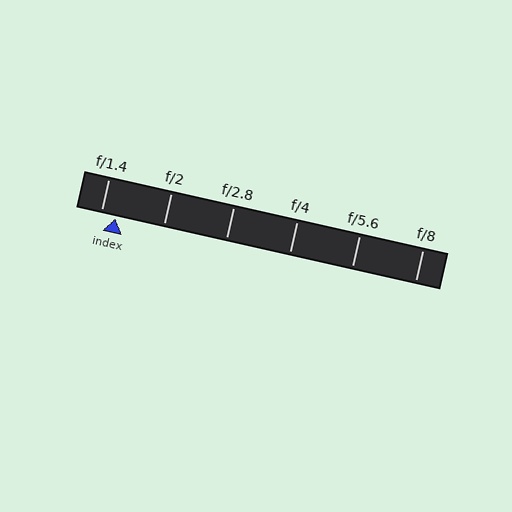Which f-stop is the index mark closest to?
The index mark is closest to f/1.4.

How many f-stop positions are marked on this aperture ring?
There are 6 f-stop positions marked.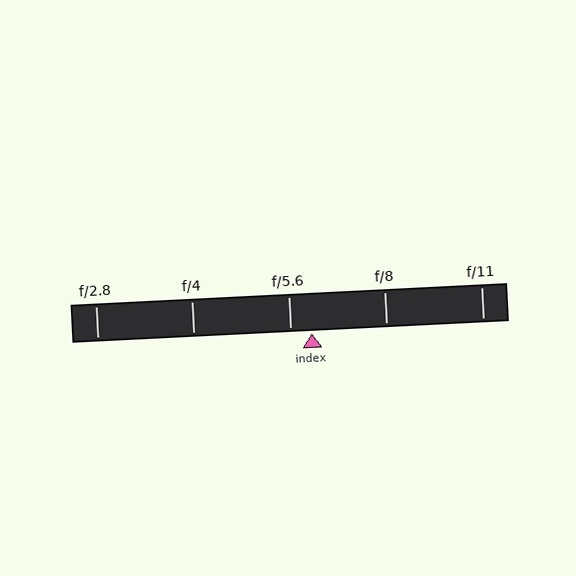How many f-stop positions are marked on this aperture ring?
There are 5 f-stop positions marked.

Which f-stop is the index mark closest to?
The index mark is closest to f/5.6.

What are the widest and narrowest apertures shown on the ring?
The widest aperture shown is f/2.8 and the narrowest is f/11.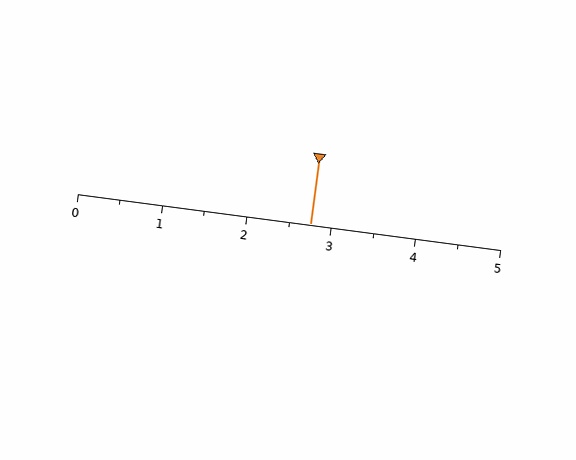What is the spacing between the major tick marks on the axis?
The major ticks are spaced 1 apart.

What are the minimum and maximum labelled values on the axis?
The axis runs from 0 to 5.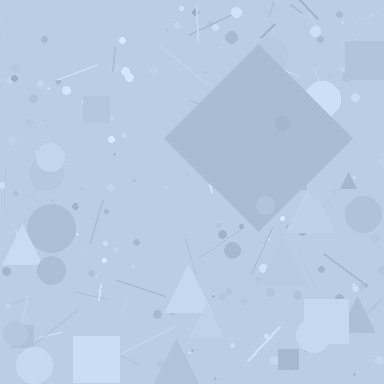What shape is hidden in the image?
A diamond is hidden in the image.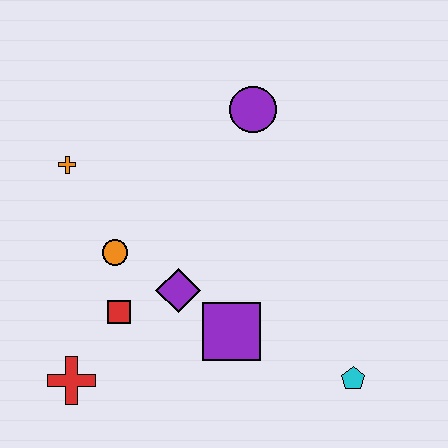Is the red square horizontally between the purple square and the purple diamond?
No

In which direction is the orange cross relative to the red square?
The orange cross is above the red square.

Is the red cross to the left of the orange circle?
Yes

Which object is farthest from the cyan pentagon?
The orange cross is farthest from the cyan pentagon.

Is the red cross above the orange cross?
No